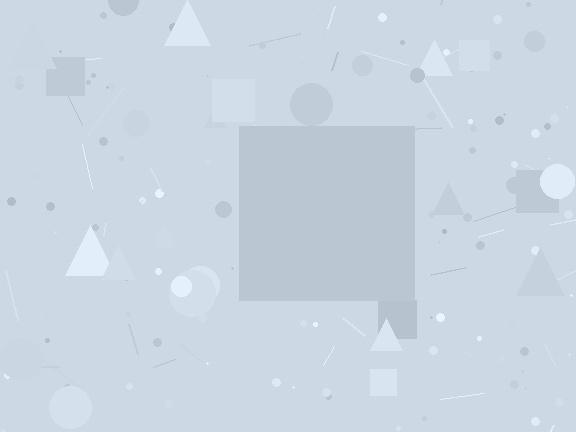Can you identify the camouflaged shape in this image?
The camouflaged shape is a square.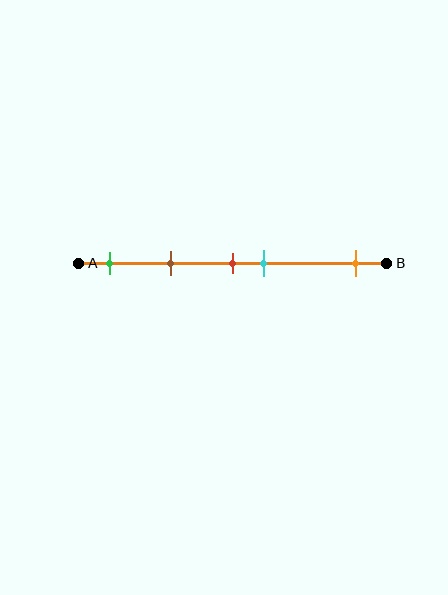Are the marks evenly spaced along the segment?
No, the marks are not evenly spaced.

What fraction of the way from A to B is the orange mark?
The orange mark is approximately 90% (0.9) of the way from A to B.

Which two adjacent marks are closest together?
The red and cyan marks are the closest adjacent pair.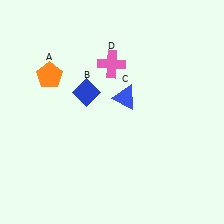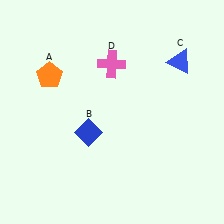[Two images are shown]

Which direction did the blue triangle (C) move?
The blue triangle (C) moved right.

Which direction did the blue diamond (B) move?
The blue diamond (B) moved down.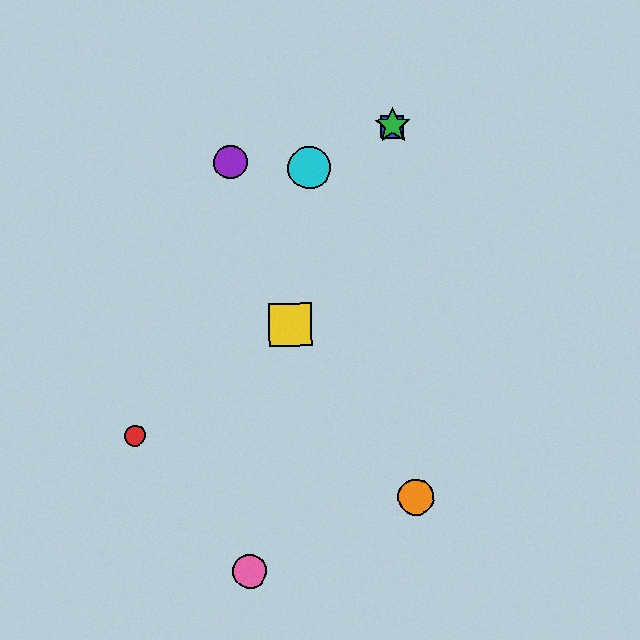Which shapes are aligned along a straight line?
The blue square, the green star, the yellow square are aligned along a straight line.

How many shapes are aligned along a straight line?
3 shapes (the blue square, the green star, the yellow square) are aligned along a straight line.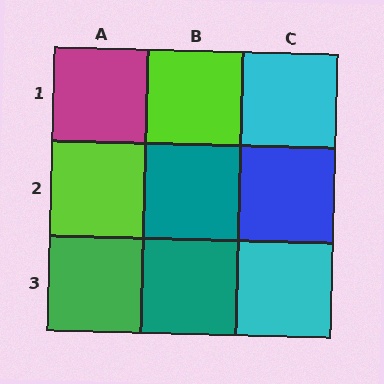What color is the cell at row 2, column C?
Blue.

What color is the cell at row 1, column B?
Lime.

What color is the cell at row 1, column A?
Magenta.